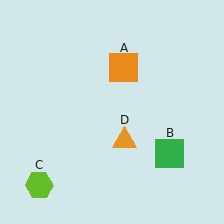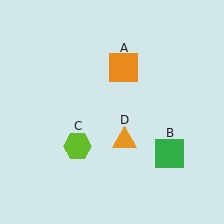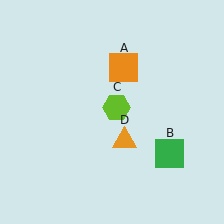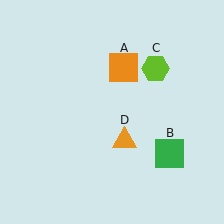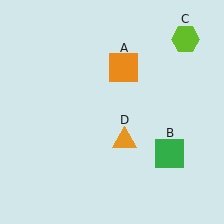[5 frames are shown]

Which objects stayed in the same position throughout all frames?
Orange square (object A) and green square (object B) and orange triangle (object D) remained stationary.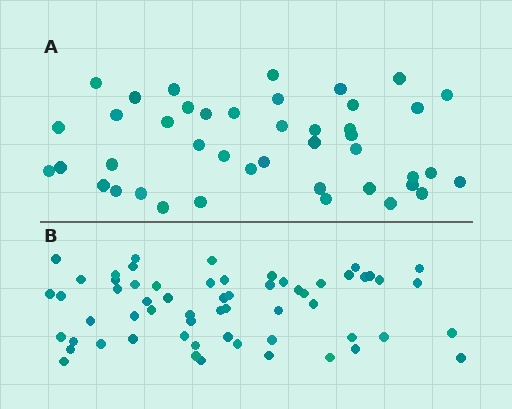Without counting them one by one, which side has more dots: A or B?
Region B (the bottom region) has more dots.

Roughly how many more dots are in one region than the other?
Region B has approximately 15 more dots than region A.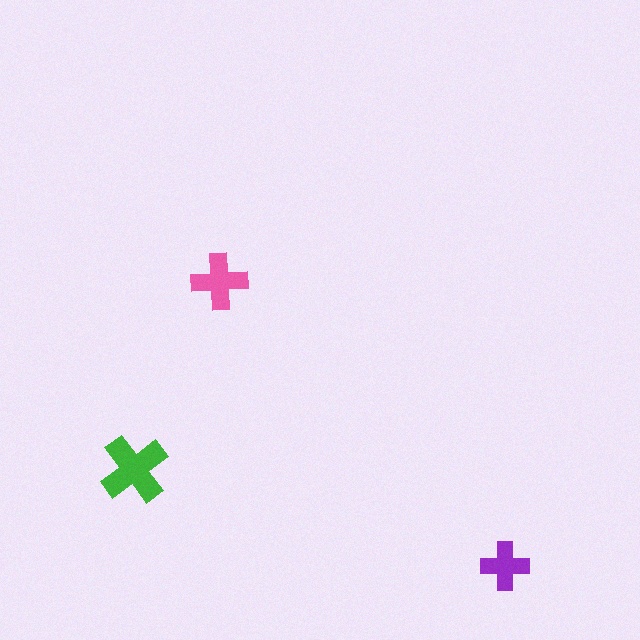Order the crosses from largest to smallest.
the green one, the pink one, the purple one.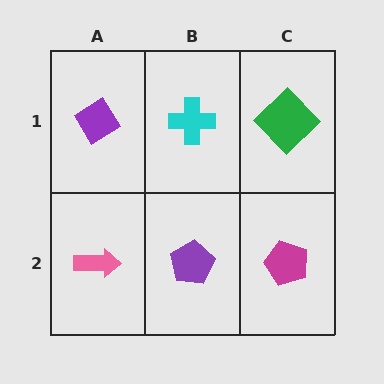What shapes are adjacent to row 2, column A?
A purple diamond (row 1, column A), a purple pentagon (row 2, column B).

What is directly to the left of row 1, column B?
A purple diamond.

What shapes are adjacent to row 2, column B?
A cyan cross (row 1, column B), a pink arrow (row 2, column A), a magenta pentagon (row 2, column C).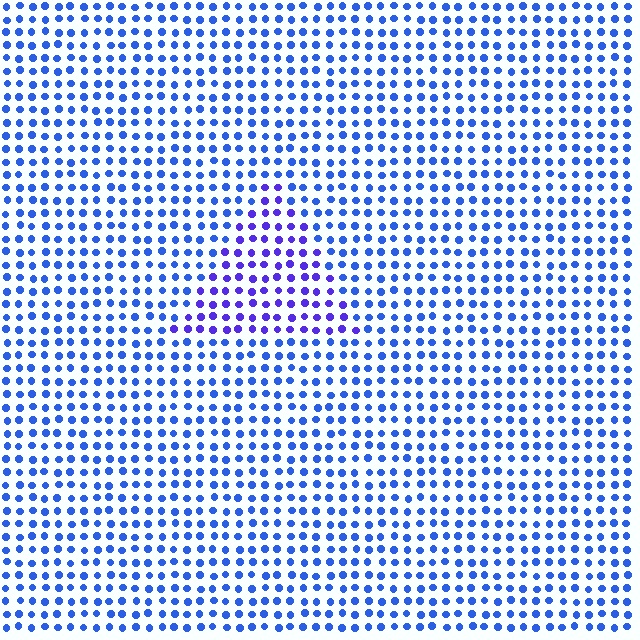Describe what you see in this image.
The image is filled with small blue elements in a uniform arrangement. A triangle-shaped region is visible where the elements are tinted to a slightly different hue, forming a subtle color boundary.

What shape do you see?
I see a triangle.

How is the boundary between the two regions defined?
The boundary is defined purely by a slight shift in hue (about 30 degrees). Spacing, size, and orientation are identical on both sides.